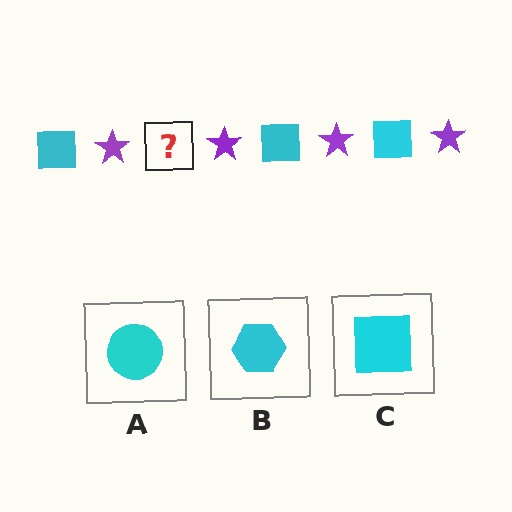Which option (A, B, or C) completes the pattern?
C.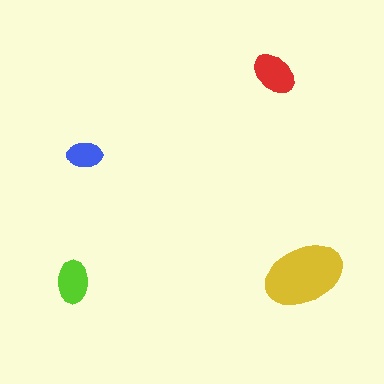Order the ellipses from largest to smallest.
the yellow one, the red one, the lime one, the blue one.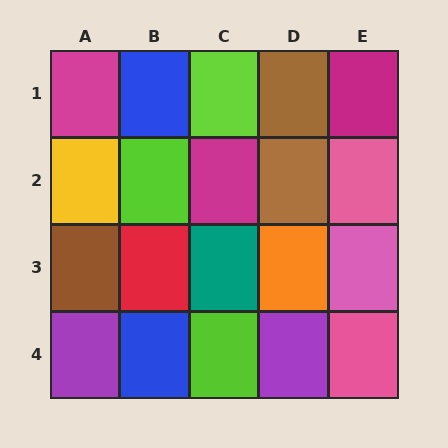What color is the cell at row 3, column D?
Orange.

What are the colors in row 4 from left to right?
Purple, blue, lime, purple, pink.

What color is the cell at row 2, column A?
Yellow.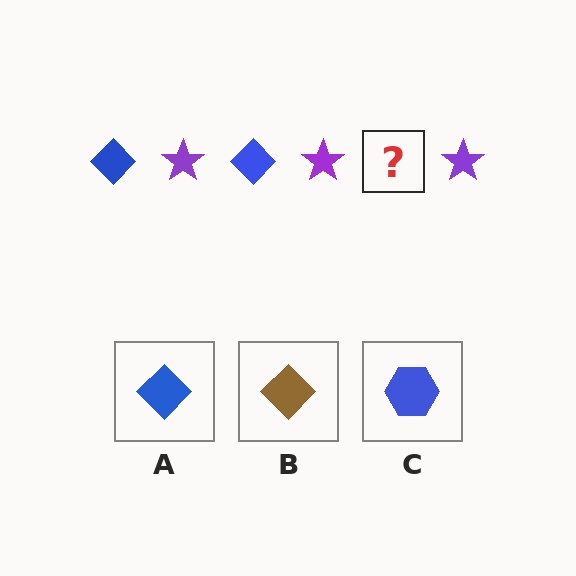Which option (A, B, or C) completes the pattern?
A.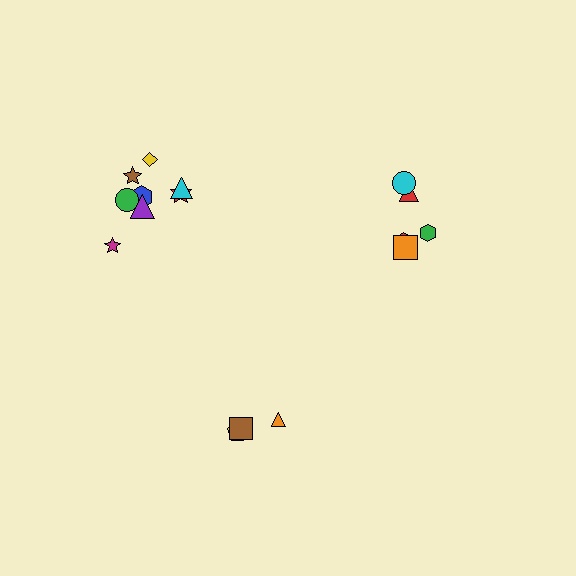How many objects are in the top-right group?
There are 5 objects.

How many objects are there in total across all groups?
There are 16 objects.